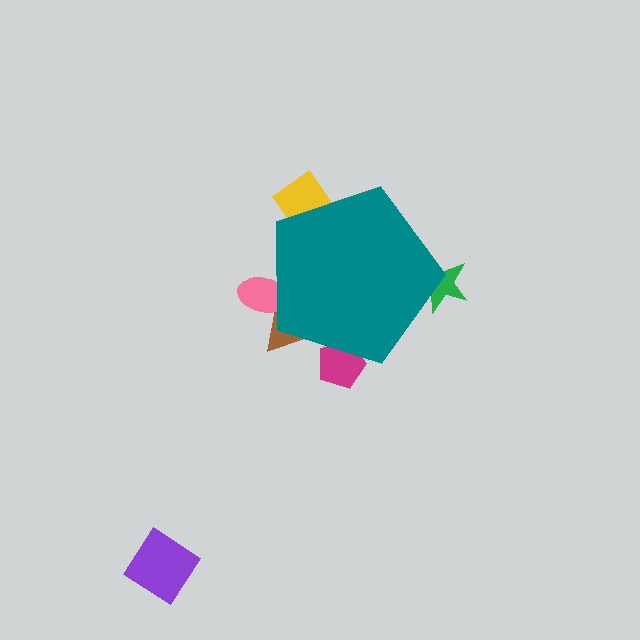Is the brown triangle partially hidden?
Yes, the brown triangle is partially hidden behind the teal pentagon.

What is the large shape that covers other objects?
A teal pentagon.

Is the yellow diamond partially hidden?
Yes, the yellow diamond is partially hidden behind the teal pentagon.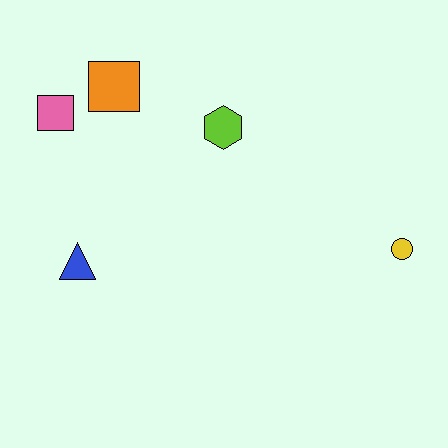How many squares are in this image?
There are 2 squares.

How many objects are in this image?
There are 5 objects.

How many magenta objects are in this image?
There are no magenta objects.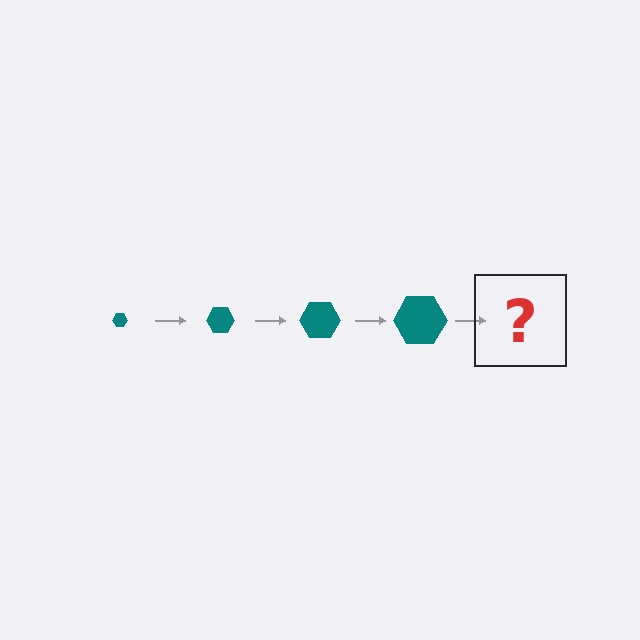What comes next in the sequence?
The next element should be a teal hexagon, larger than the previous one.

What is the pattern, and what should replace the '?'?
The pattern is that the hexagon gets progressively larger each step. The '?' should be a teal hexagon, larger than the previous one.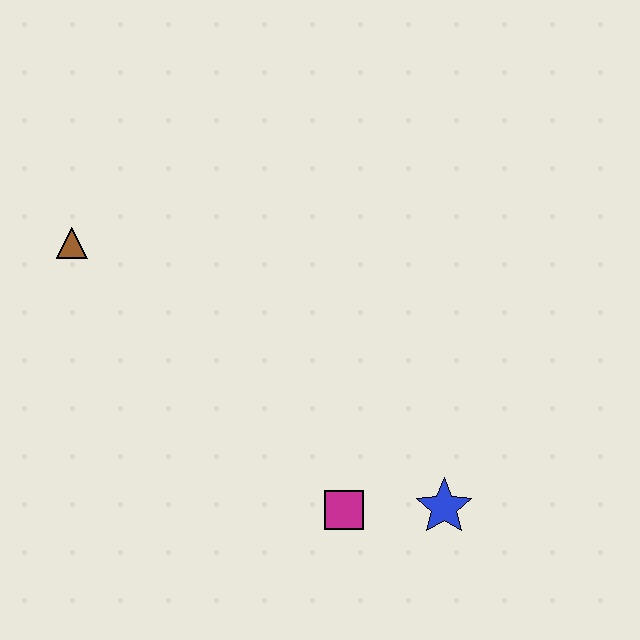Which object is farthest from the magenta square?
The brown triangle is farthest from the magenta square.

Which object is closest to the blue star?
The magenta square is closest to the blue star.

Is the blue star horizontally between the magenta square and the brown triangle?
No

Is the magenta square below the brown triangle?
Yes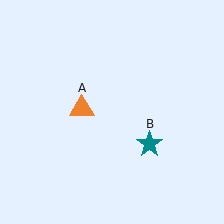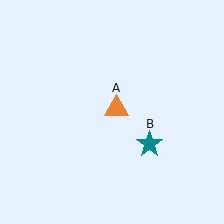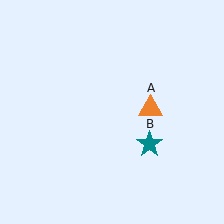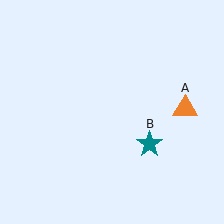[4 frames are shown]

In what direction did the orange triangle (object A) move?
The orange triangle (object A) moved right.